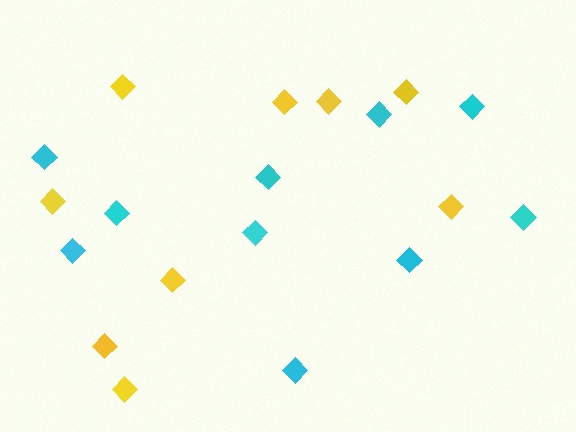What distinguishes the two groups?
There are 2 groups: one group of yellow diamonds (9) and one group of cyan diamonds (10).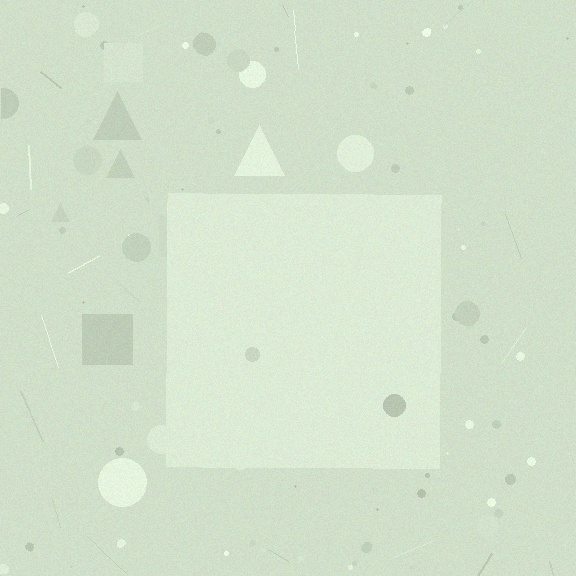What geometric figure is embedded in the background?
A square is embedded in the background.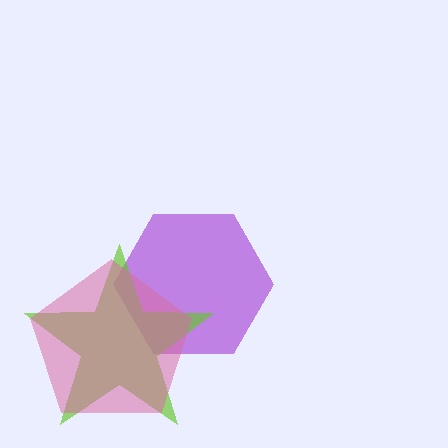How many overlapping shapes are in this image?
There are 3 overlapping shapes in the image.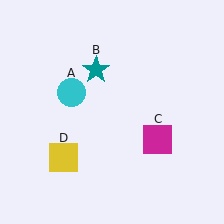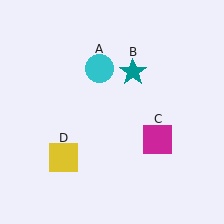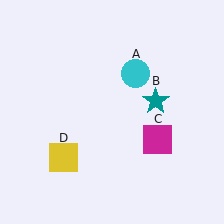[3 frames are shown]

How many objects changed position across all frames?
2 objects changed position: cyan circle (object A), teal star (object B).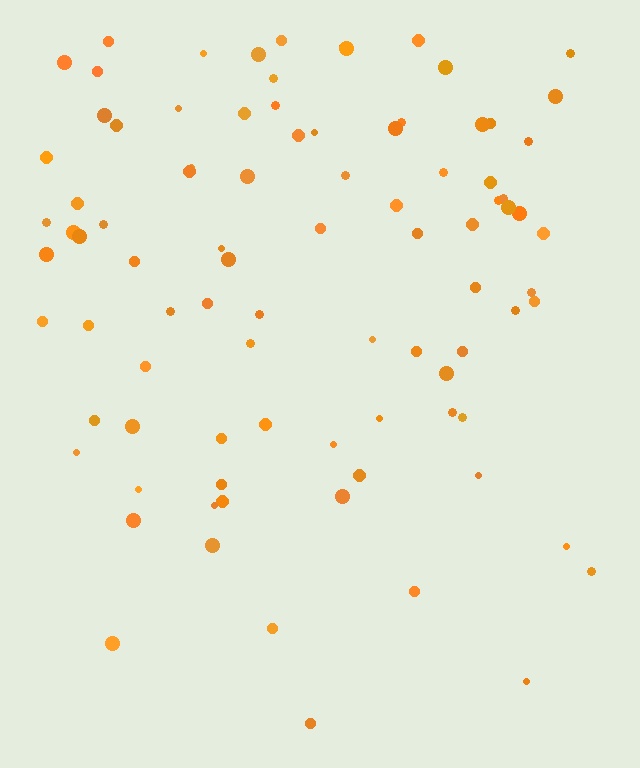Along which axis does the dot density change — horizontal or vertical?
Vertical.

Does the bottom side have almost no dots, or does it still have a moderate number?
Still a moderate number, just noticeably fewer than the top.